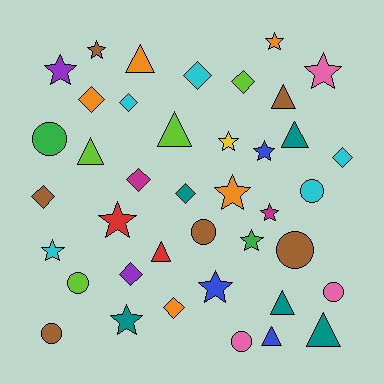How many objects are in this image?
There are 40 objects.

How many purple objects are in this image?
There are 2 purple objects.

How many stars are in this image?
There are 13 stars.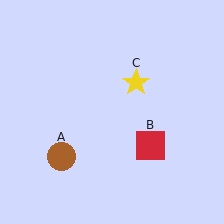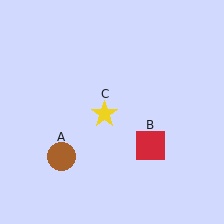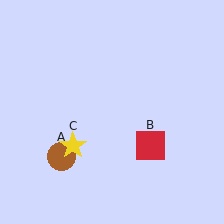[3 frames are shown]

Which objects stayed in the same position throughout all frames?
Brown circle (object A) and red square (object B) remained stationary.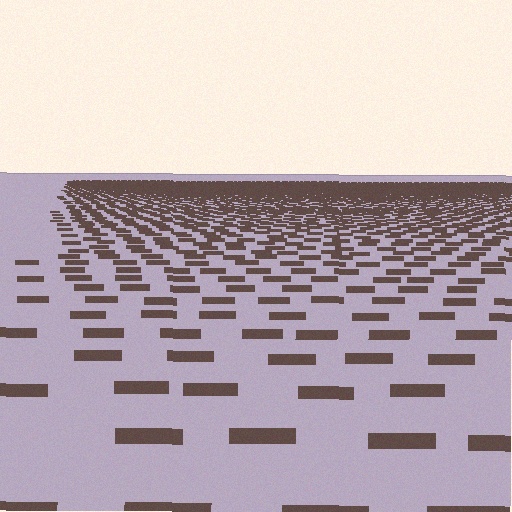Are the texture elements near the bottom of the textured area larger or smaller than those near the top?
Larger. Near the bottom, elements are closer to the viewer and appear at a bigger on-screen size.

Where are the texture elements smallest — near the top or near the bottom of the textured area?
Near the top.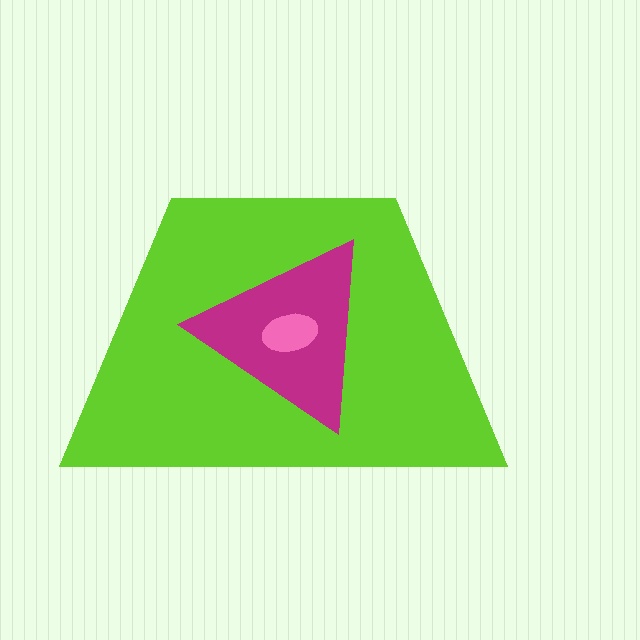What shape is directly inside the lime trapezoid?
The magenta triangle.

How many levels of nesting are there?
3.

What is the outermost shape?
The lime trapezoid.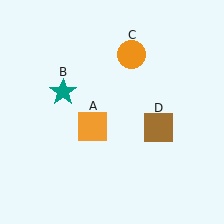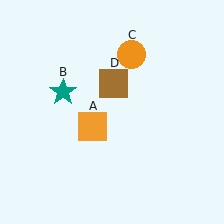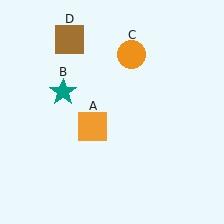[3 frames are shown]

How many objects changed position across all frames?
1 object changed position: brown square (object D).